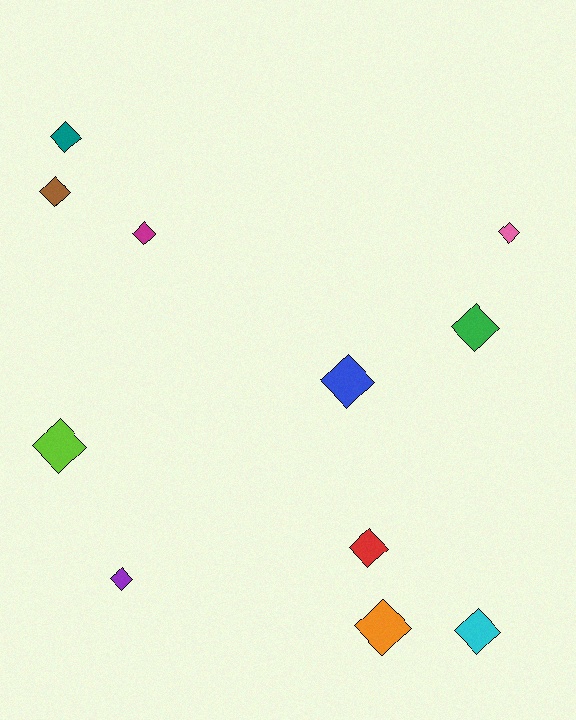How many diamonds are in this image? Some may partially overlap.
There are 11 diamonds.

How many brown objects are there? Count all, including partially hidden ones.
There is 1 brown object.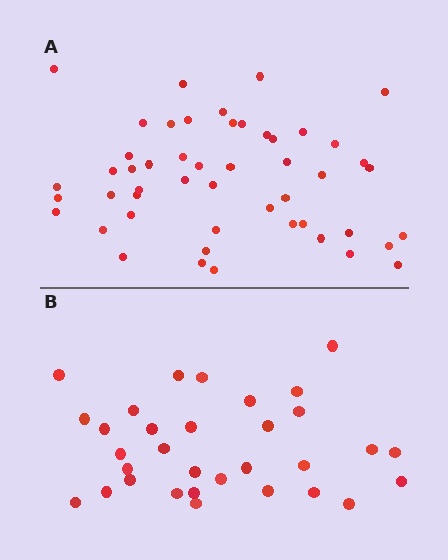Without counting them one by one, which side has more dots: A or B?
Region A (the top region) has more dots.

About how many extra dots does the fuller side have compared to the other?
Region A has approximately 20 more dots than region B.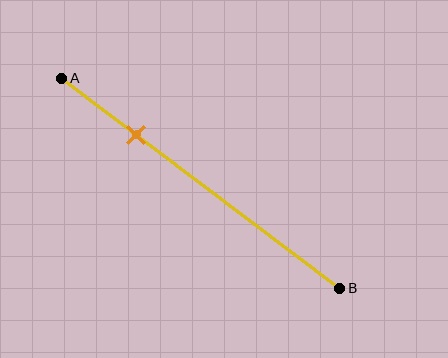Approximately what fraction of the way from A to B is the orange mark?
The orange mark is approximately 25% of the way from A to B.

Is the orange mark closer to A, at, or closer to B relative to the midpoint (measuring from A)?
The orange mark is closer to point A than the midpoint of segment AB.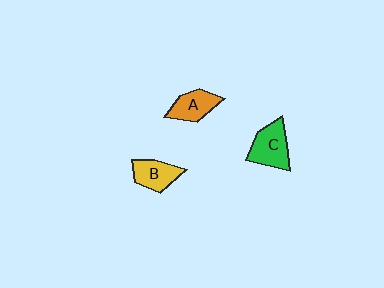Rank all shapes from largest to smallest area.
From largest to smallest: C (green), B (yellow), A (orange).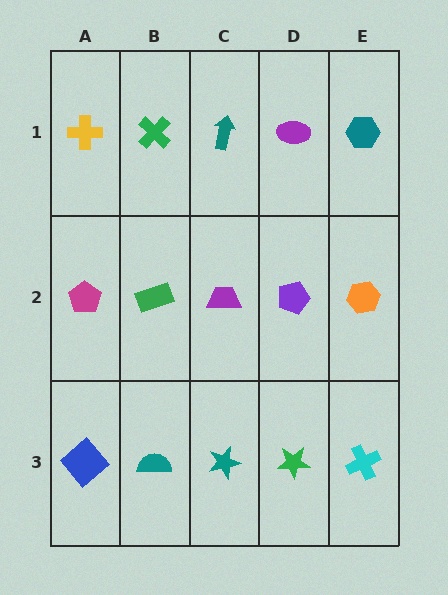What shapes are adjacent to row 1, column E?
An orange hexagon (row 2, column E), a purple ellipse (row 1, column D).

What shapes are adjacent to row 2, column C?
A teal arrow (row 1, column C), a teal star (row 3, column C), a green rectangle (row 2, column B), a purple pentagon (row 2, column D).